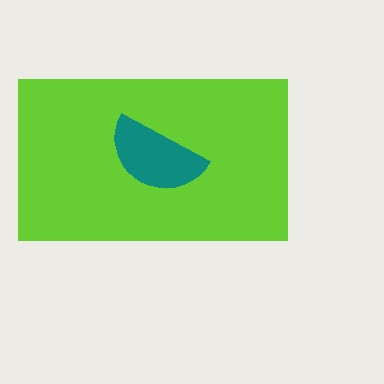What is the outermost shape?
The lime rectangle.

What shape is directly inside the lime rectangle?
The teal semicircle.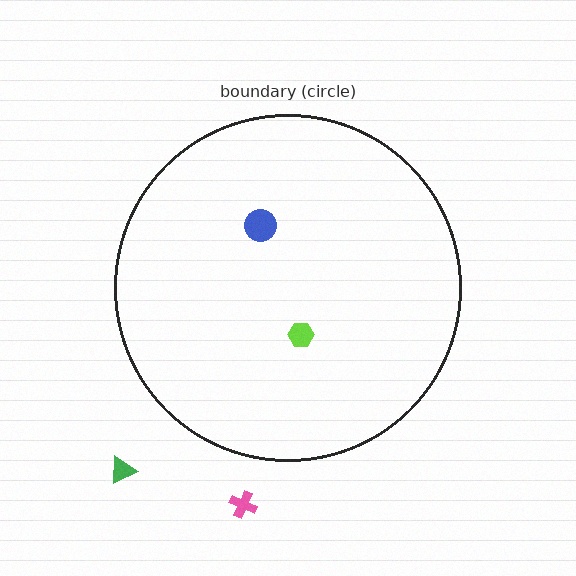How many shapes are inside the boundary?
2 inside, 2 outside.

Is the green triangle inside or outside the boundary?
Outside.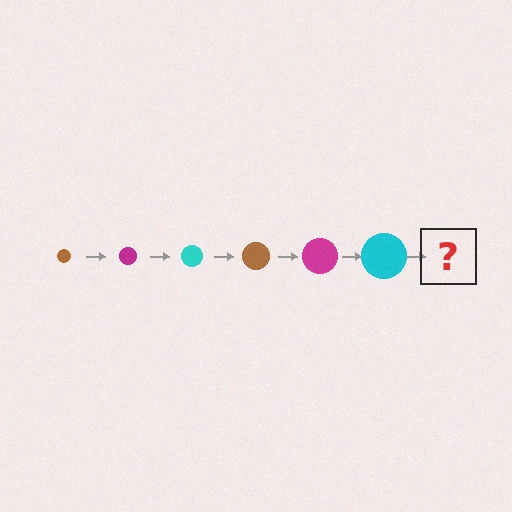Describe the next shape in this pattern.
It should be a brown circle, larger than the previous one.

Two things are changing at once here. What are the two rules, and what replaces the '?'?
The two rules are that the circle grows larger each step and the color cycles through brown, magenta, and cyan. The '?' should be a brown circle, larger than the previous one.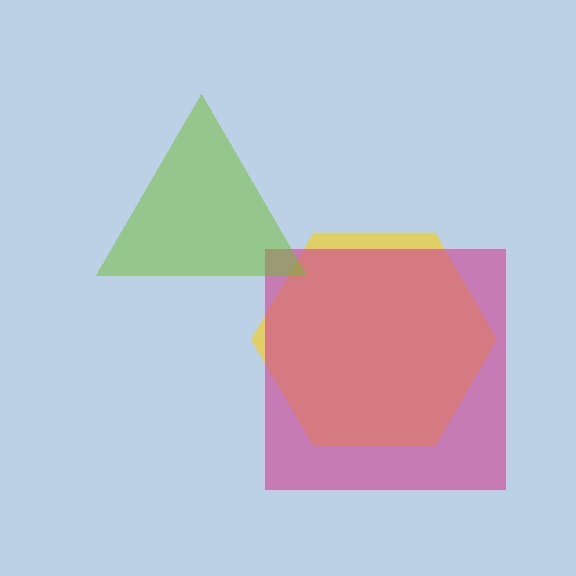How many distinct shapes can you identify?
There are 3 distinct shapes: a yellow hexagon, a magenta square, a lime triangle.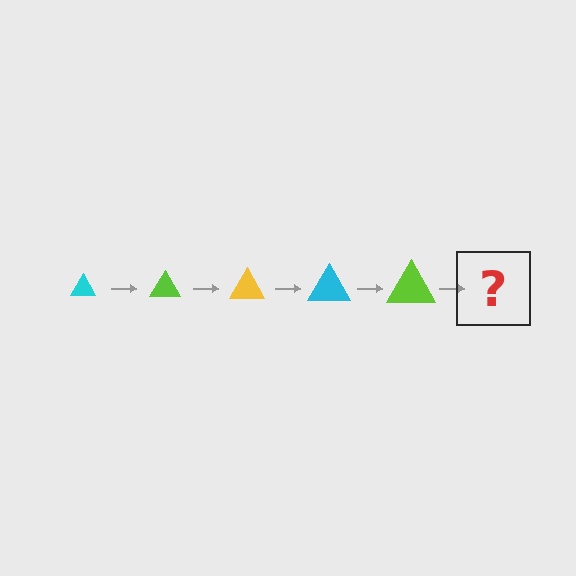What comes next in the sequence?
The next element should be a yellow triangle, larger than the previous one.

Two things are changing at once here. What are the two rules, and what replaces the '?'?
The two rules are that the triangle grows larger each step and the color cycles through cyan, lime, and yellow. The '?' should be a yellow triangle, larger than the previous one.